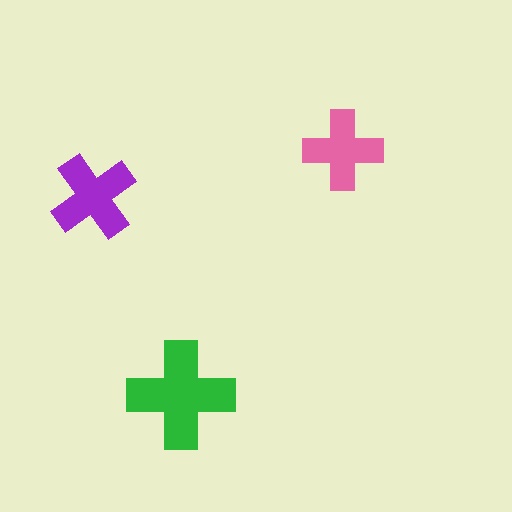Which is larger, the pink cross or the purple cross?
The purple one.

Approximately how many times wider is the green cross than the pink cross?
About 1.5 times wider.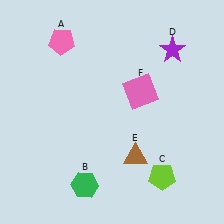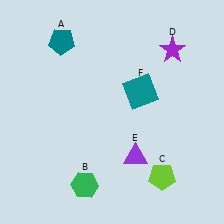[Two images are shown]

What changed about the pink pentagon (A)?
In Image 1, A is pink. In Image 2, it changed to teal.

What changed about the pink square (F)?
In Image 1, F is pink. In Image 2, it changed to teal.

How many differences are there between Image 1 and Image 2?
There are 3 differences between the two images.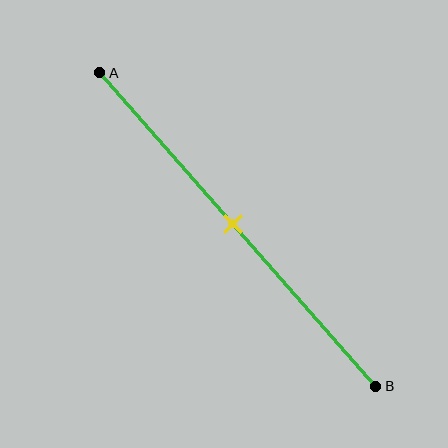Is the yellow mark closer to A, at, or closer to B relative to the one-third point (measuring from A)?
The yellow mark is closer to point B than the one-third point of segment AB.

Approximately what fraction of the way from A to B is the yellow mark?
The yellow mark is approximately 50% of the way from A to B.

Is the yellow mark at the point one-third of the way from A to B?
No, the mark is at about 50% from A, not at the 33% one-third point.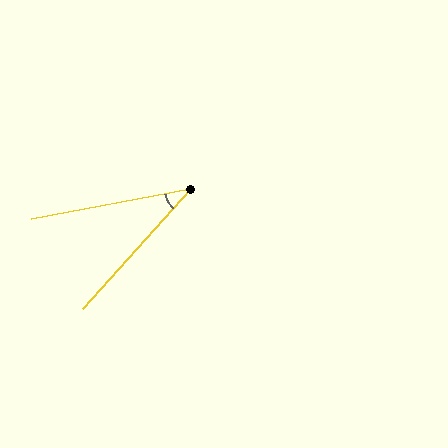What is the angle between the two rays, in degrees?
Approximately 37 degrees.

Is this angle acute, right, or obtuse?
It is acute.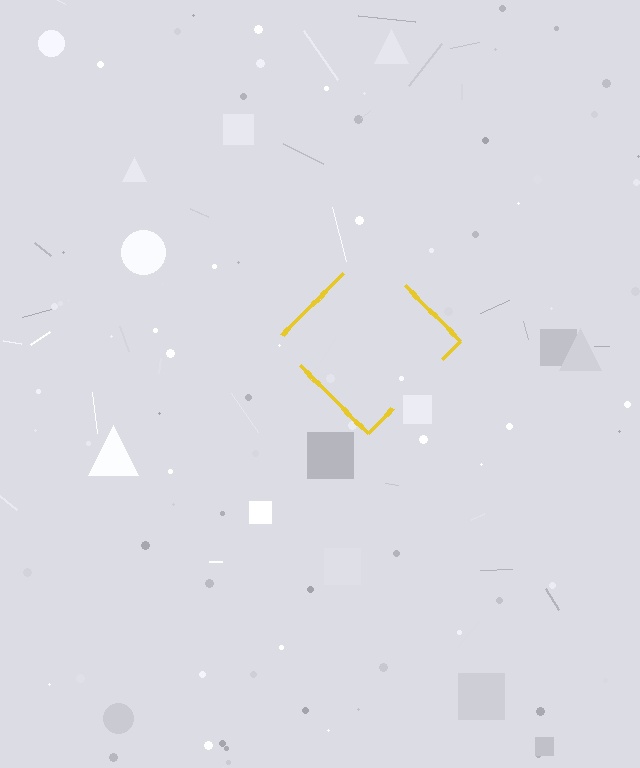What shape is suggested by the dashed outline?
The dashed outline suggests a diamond.